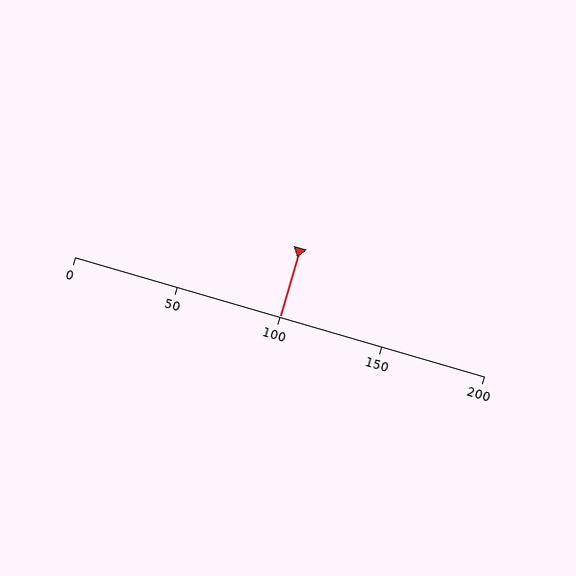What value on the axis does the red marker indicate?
The marker indicates approximately 100.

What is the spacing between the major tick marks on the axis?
The major ticks are spaced 50 apart.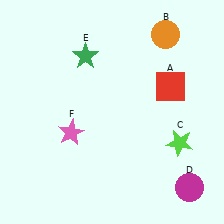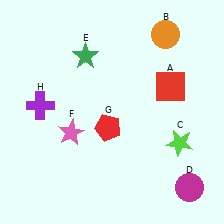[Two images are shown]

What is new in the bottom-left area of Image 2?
A red pentagon (G) was added in the bottom-left area of Image 2.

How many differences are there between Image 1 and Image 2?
There are 2 differences between the two images.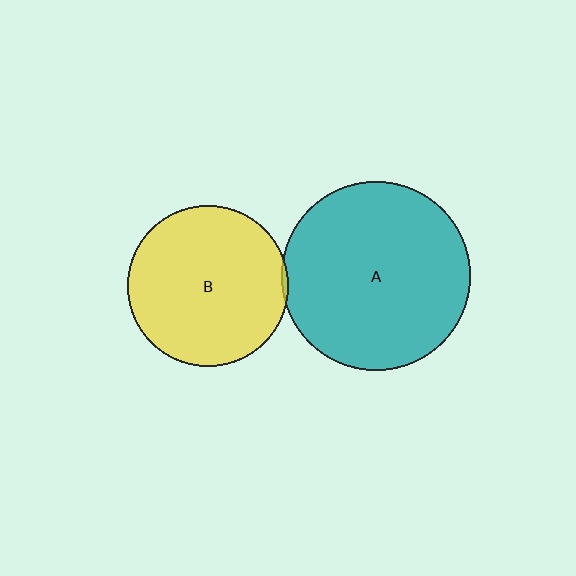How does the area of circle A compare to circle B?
Approximately 1.4 times.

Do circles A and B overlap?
Yes.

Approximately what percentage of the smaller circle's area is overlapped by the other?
Approximately 5%.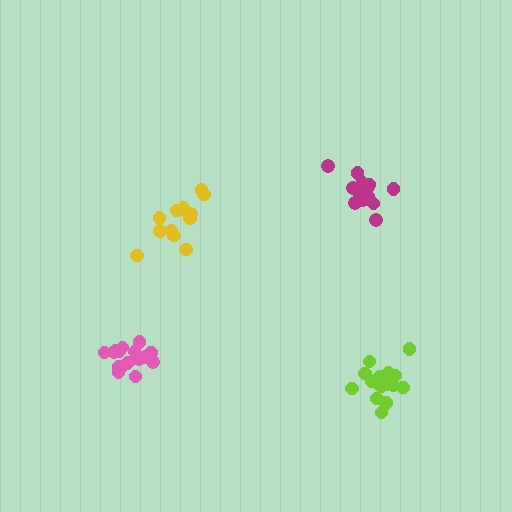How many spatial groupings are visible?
There are 4 spatial groupings.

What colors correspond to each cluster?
The clusters are colored: yellow, lime, magenta, pink.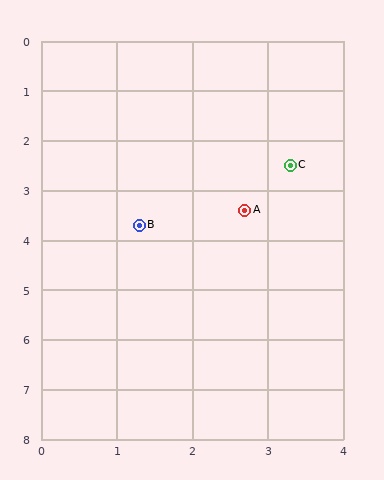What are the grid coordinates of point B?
Point B is at approximately (1.3, 3.7).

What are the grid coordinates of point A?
Point A is at approximately (2.7, 3.4).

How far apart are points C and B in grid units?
Points C and B are about 2.3 grid units apart.